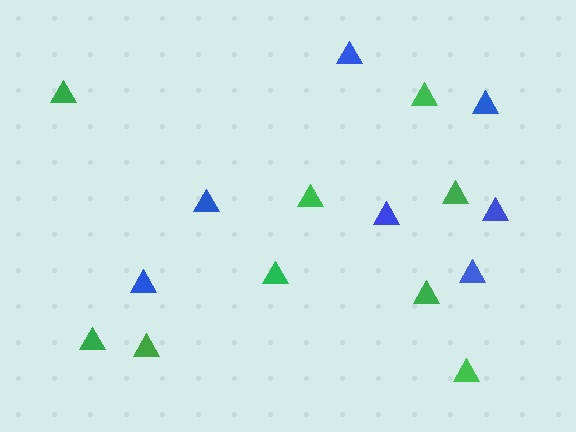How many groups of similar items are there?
There are 2 groups: one group of blue triangles (7) and one group of green triangles (9).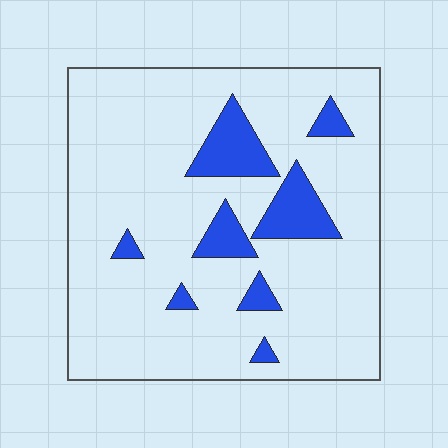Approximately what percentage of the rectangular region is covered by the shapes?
Approximately 15%.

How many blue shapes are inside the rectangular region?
8.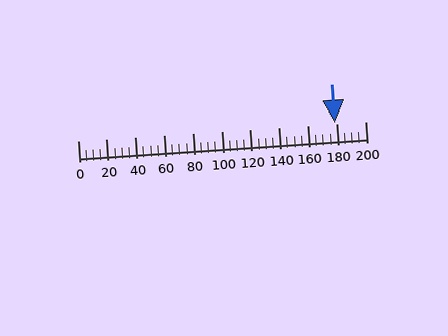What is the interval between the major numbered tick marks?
The major tick marks are spaced 20 units apart.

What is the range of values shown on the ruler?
The ruler shows values from 0 to 200.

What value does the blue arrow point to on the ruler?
The blue arrow points to approximately 179.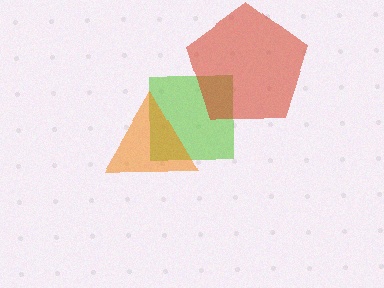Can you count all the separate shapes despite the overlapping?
Yes, there are 3 separate shapes.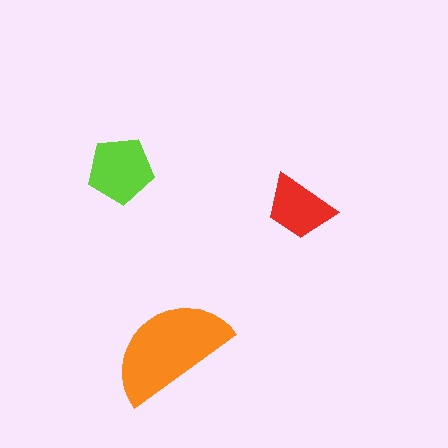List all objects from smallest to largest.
The red trapezoid, the lime pentagon, the orange semicircle.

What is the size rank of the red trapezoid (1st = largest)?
3rd.